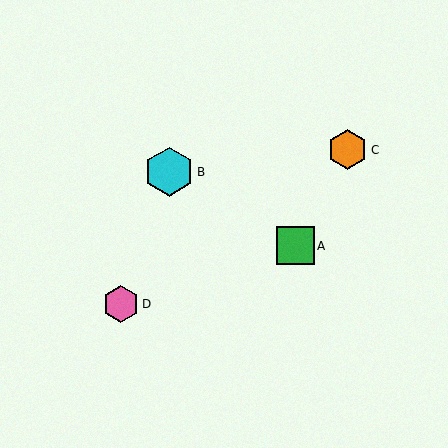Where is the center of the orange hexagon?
The center of the orange hexagon is at (348, 150).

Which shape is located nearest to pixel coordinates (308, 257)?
The green square (labeled A) at (295, 246) is nearest to that location.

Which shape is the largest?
The cyan hexagon (labeled B) is the largest.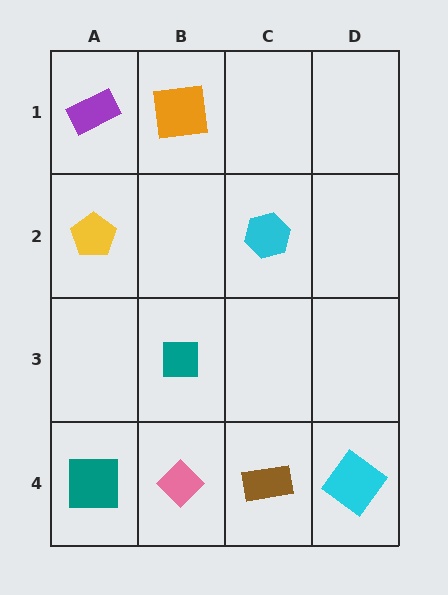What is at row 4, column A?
A teal square.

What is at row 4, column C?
A brown rectangle.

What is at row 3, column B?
A teal square.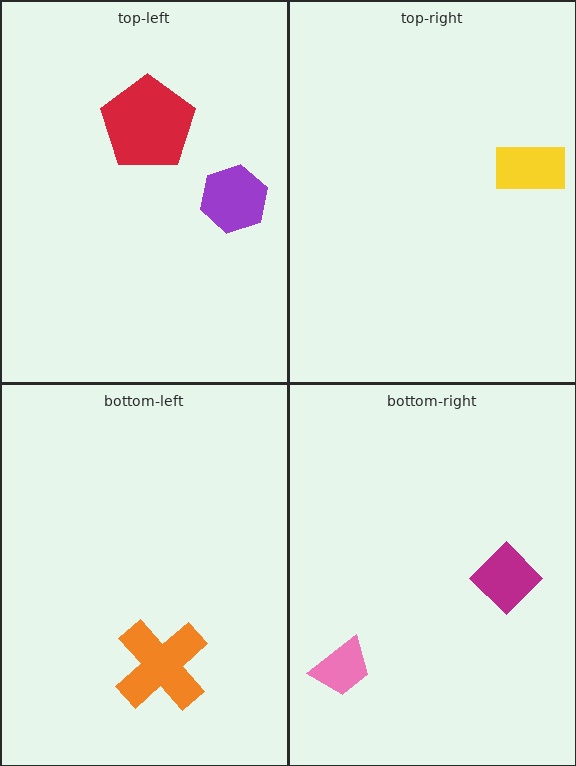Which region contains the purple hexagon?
The top-left region.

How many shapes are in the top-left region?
2.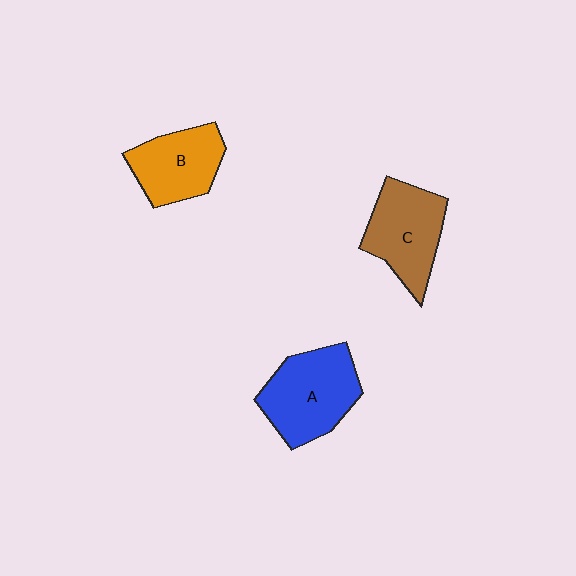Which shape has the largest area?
Shape A (blue).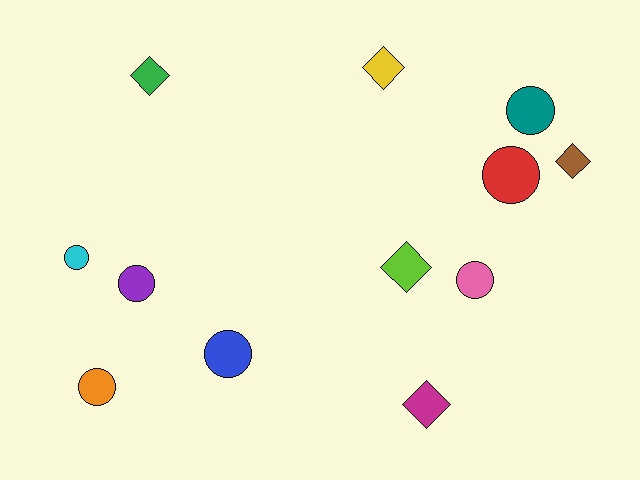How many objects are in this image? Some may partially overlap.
There are 12 objects.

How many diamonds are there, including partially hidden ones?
There are 5 diamonds.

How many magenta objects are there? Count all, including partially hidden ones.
There is 1 magenta object.